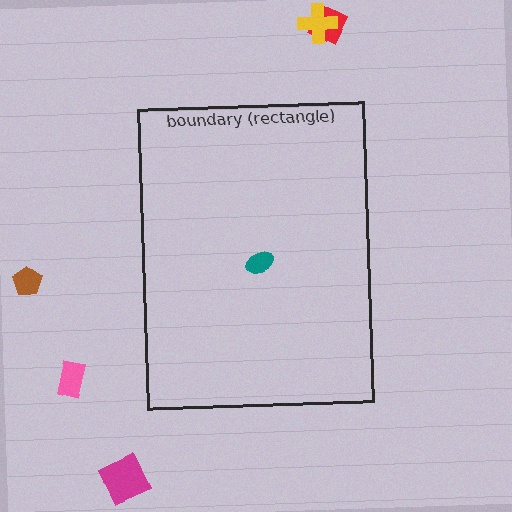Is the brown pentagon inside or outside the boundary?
Outside.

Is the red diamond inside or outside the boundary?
Outside.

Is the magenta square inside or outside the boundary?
Outside.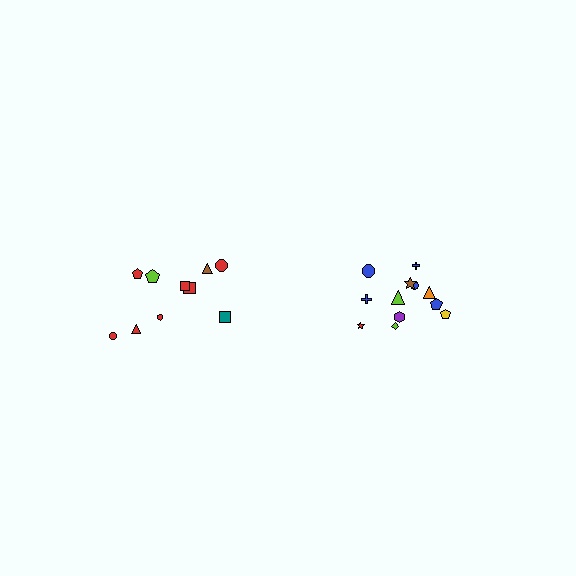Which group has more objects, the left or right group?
The right group.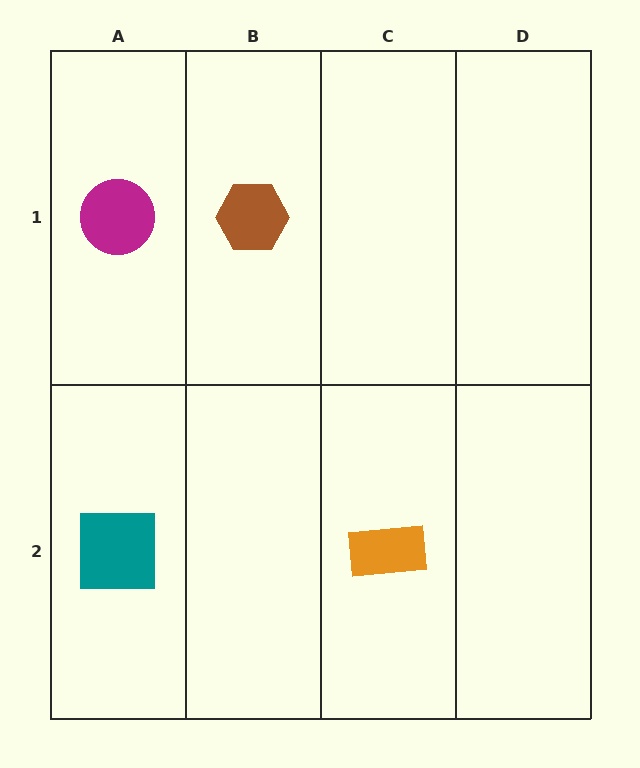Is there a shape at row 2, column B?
No, that cell is empty.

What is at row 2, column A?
A teal square.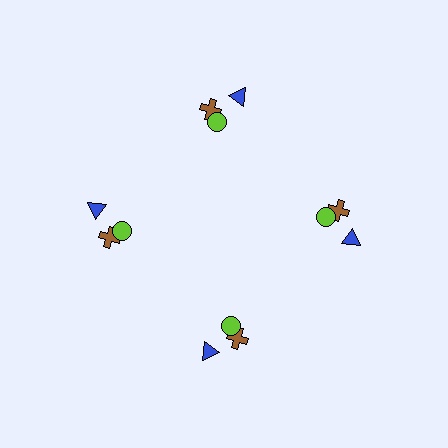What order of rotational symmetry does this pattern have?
This pattern has 4-fold rotational symmetry.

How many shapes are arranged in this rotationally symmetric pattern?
There are 12 shapes, arranged in 4 groups of 3.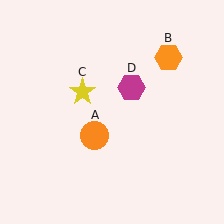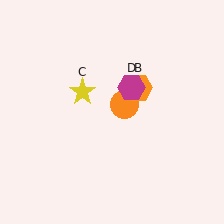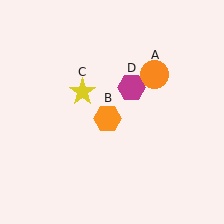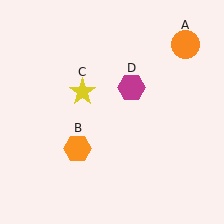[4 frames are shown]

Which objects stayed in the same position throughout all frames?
Yellow star (object C) and magenta hexagon (object D) remained stationary.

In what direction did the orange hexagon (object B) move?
The orange hexagon (object B) moved down and to the left.